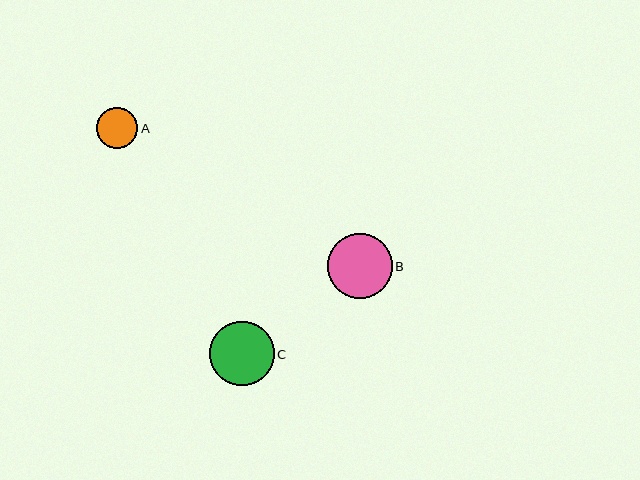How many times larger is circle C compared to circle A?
Circle C is approximately 1.6 times the size of circle A.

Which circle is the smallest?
Circle A is the smallest with a size of approximately 41 pixels.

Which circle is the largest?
Circle B is the largest with a size of approximately 65 pixels.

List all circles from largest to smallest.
From largest to smallest: B, C, A.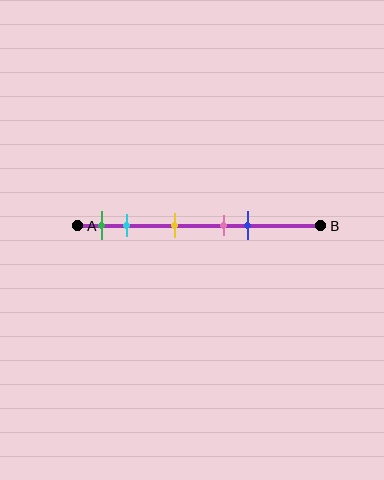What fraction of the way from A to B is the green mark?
The green mark is approximately 10% (0.1) of the way from A to B.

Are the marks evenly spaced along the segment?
No, the marks are not evenly spaced.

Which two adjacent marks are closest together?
The pink and blue marks are the closest adjacent pair.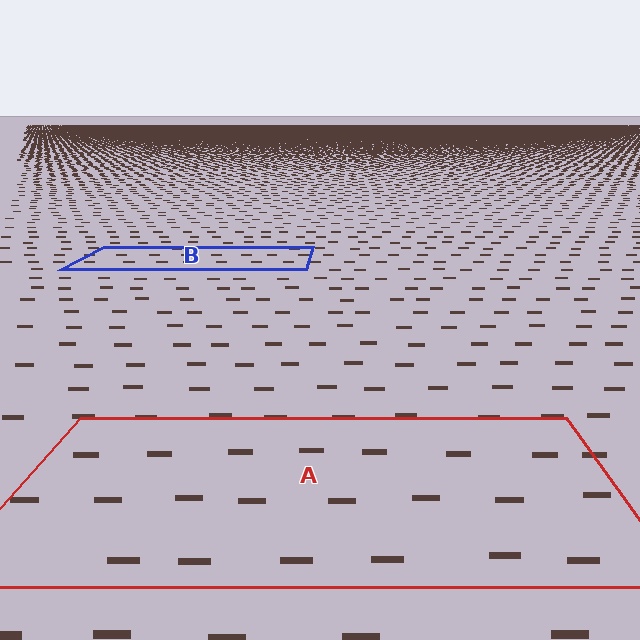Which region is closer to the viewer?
Region A is closer. The texture elements there are larger and more spread out.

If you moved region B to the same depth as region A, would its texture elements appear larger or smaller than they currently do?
They would appear larger. At a closer depth, the same texture elements are projected at a bigger on-screen size.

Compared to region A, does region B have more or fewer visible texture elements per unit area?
Region B has more texture elements per unit area — they are packed more densely because it is farther away.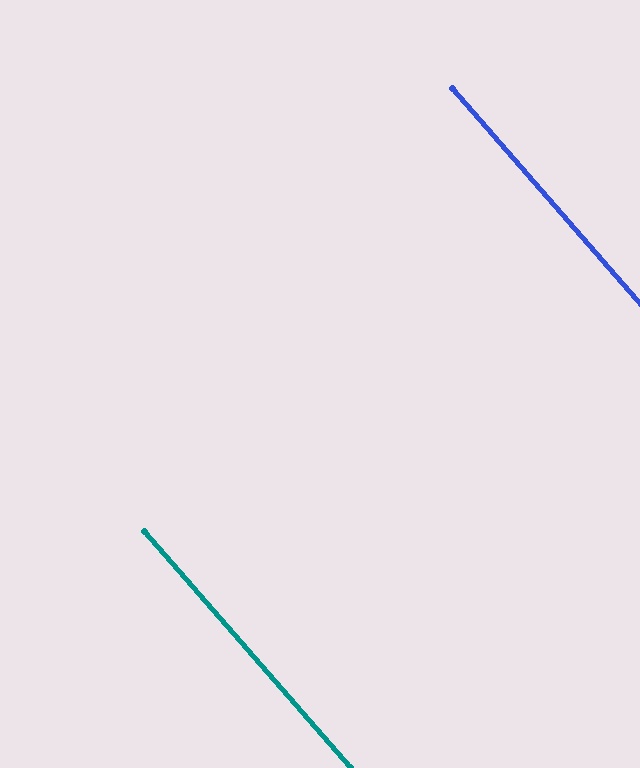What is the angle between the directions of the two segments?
Approximately 0 degrees.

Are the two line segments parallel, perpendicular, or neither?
Parallel — their directions differ by only 0.1°.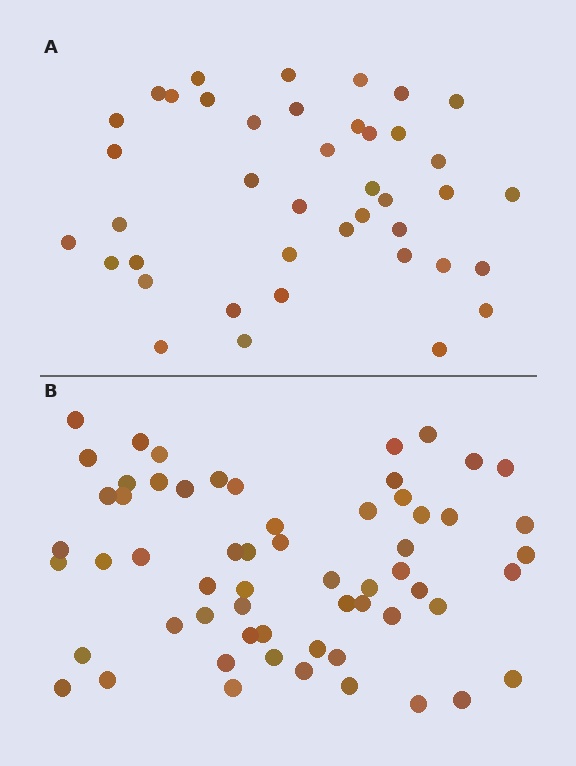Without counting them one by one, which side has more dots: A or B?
Region B (the bottom region) has more dots.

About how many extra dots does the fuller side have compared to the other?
Region B has approximately 20 more dots than region A.